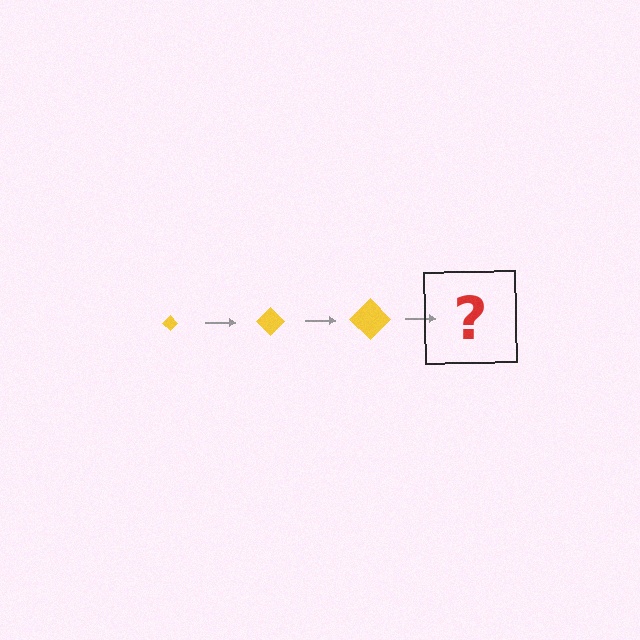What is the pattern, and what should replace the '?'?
The pattern is that the diamond gets progressively larger each step. The '?' should be a yellow diamond, larger than the previous one.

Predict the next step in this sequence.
The next step is a yellow diamond, larger than the previous one.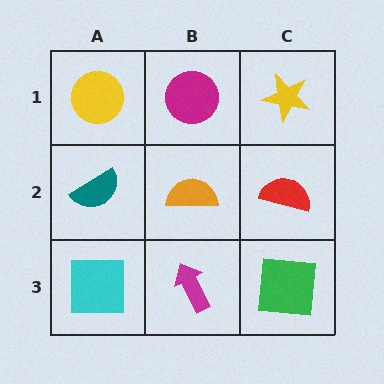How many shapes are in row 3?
3 shapes.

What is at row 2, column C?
A red semicircle.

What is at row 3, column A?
A cyan square.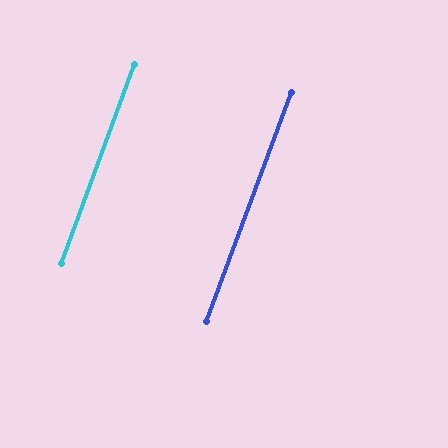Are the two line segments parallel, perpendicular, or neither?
Parallel — their directions differ by only 0.2°.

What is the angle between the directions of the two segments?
Approximately 0 degrees.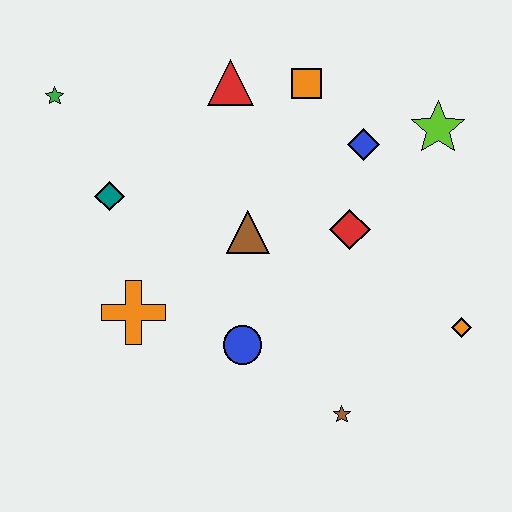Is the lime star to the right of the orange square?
Yes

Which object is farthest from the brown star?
The green star is farthest from the brown star.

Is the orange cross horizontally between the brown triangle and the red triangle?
No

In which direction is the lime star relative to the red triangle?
The lime star is to the right of the red triangle.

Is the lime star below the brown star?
No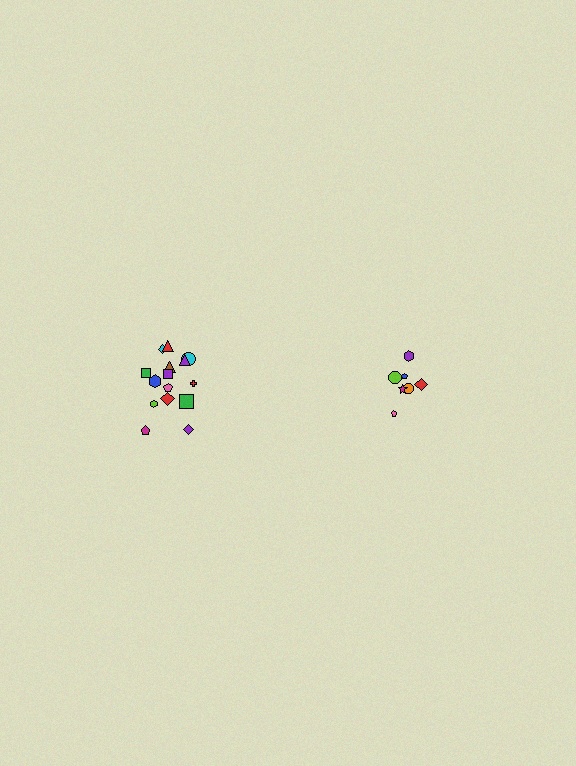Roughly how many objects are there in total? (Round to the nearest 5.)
Roughly 20 objects in total.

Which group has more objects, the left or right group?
The left group.